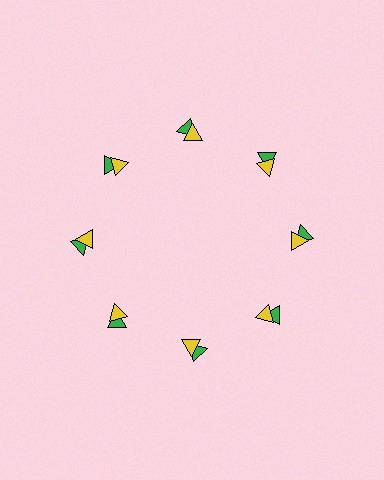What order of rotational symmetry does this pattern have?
This pattern has 8-fold rotational symmetry.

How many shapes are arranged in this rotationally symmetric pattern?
There are 16 shapes, arranged in 8 groups of 2.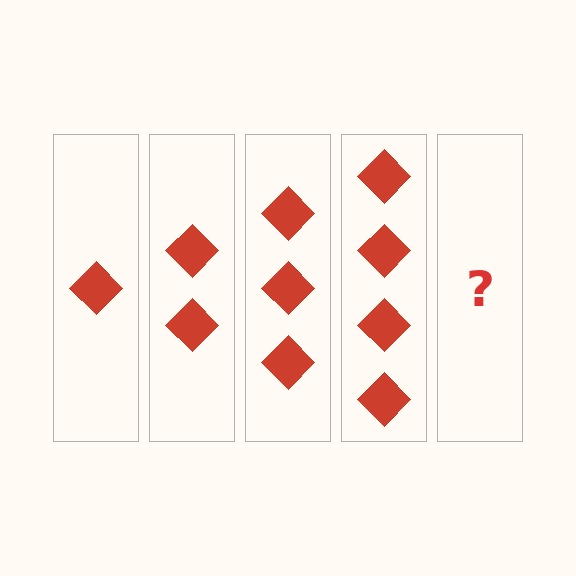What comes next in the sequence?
The next element should be 5 diamonds.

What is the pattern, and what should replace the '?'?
The pattern is that each step adds one more diamond. The '?' should be 5 diamonds.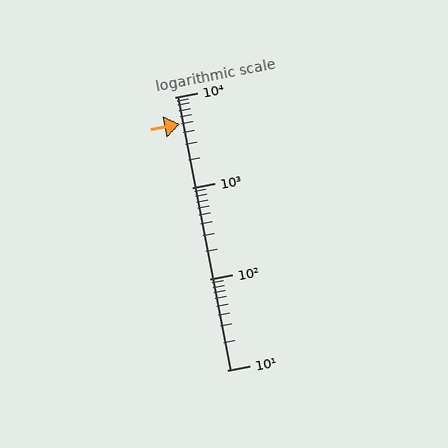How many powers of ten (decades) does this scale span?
The scale spans 3 decades, from 10 to 10000.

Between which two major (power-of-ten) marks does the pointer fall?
The pointer is between 1000 and 10000.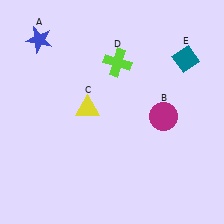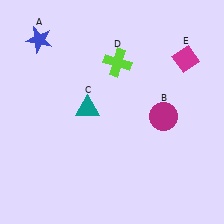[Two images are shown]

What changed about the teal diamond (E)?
In Image 1, E is teal. In Image 2, it changed to magenta.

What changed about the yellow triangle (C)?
In Image 1, C is yellow. In Image 2, it changed to teal.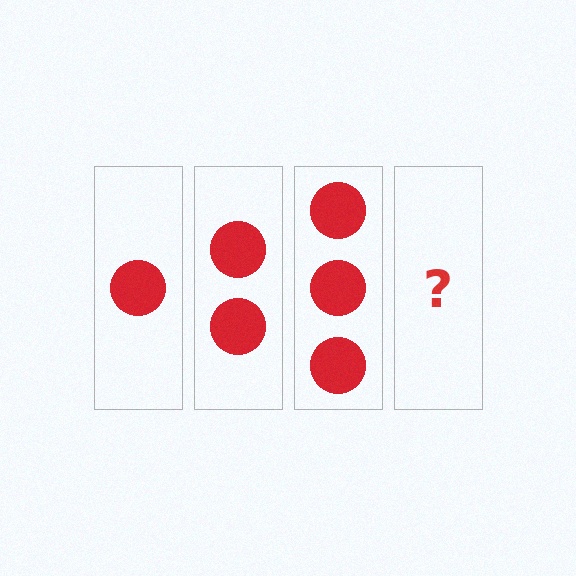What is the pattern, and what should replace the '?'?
The pattern is that each step adds one more circle. The '?' should be 4 circles.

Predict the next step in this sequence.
The next step is 4 circles.